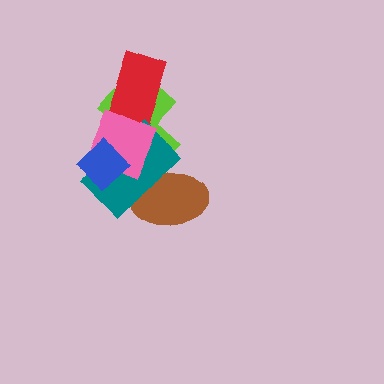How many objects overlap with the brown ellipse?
1 object overlaps with the brown ellipse.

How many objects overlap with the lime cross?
4 objects overlap with the lime cross.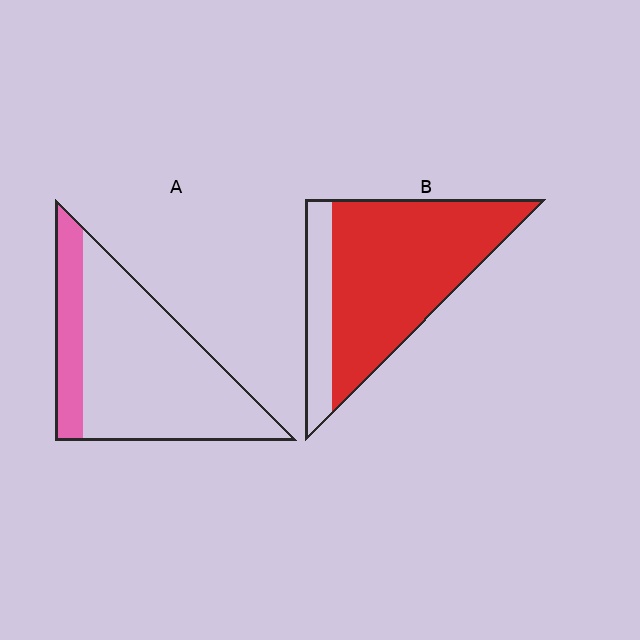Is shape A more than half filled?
No.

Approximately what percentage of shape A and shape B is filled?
A is approximately 20% and B is approximately 80%.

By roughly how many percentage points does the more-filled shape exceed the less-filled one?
By roughly 55 percentage points (B over A).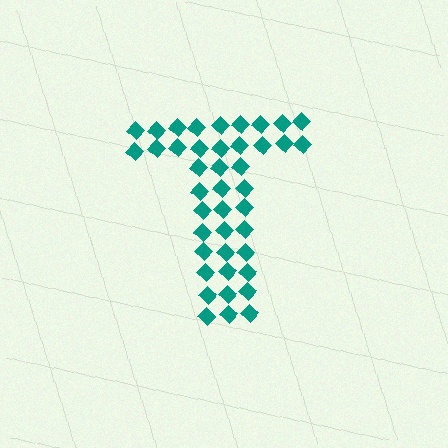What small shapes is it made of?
It is made of small diamonds.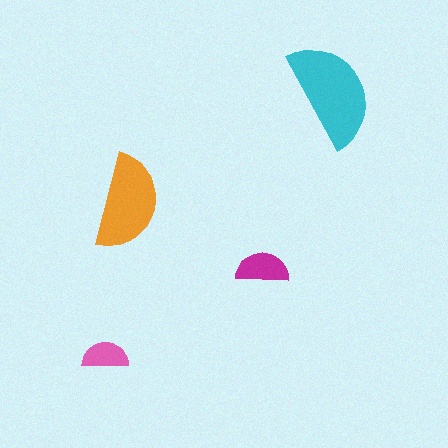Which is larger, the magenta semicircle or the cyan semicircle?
The cyan one.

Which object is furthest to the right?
The cyan semicircle is rightmost.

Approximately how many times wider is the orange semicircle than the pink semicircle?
About 2 times wider.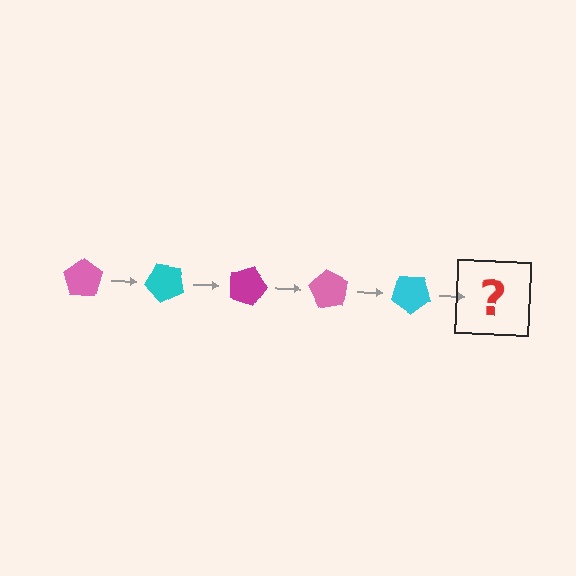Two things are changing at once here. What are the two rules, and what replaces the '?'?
The two rules are that it rotates 45 degrees each step and the color cycles through pink, cyan, and magenta. The '?' should be a magenta pentagon, rotated 225 degrees from the start.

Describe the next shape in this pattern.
It should be a magenta pentagon, rotated 225 degrees from the start.